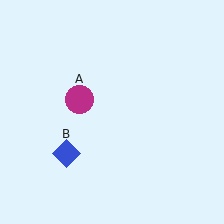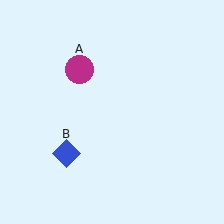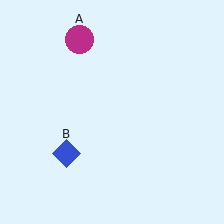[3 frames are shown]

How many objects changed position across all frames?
1 object changed position: magenta circle (object A).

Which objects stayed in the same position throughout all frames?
Blue diamond (object B) remained stationary.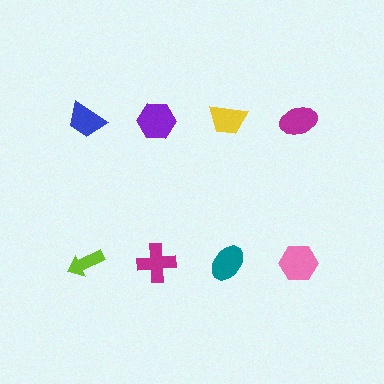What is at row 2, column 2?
A magenta cross.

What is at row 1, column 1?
A blue trapezoid.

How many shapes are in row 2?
4 shapes.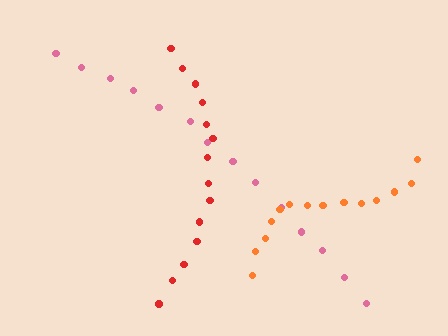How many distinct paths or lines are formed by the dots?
There are 3 distinct paths.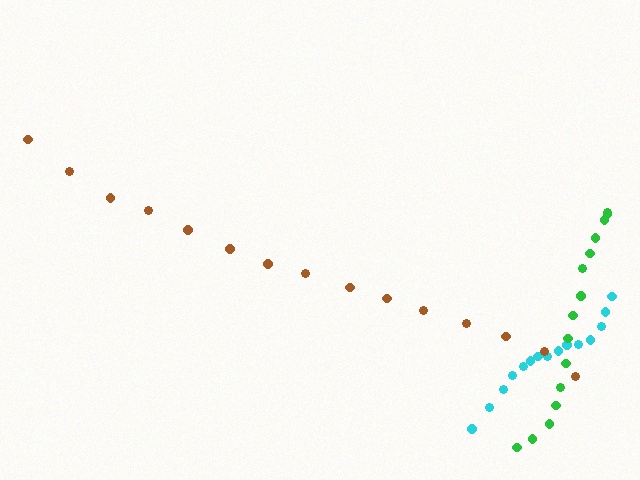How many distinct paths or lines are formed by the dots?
There are 3 distinct paths.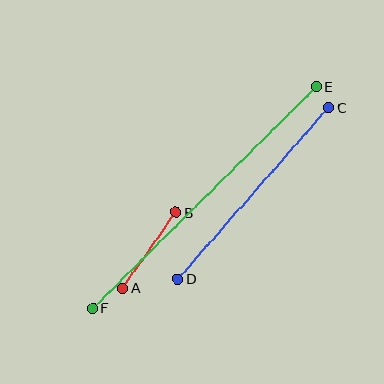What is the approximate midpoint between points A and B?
The midpoint is at approximately (150, 250) pixels.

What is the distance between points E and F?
The distance is approximately 315 pixels.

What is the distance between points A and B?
The distance is approximately 93 pixels.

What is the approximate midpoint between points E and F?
The midpoint is at approximately (205, 198) pixels.